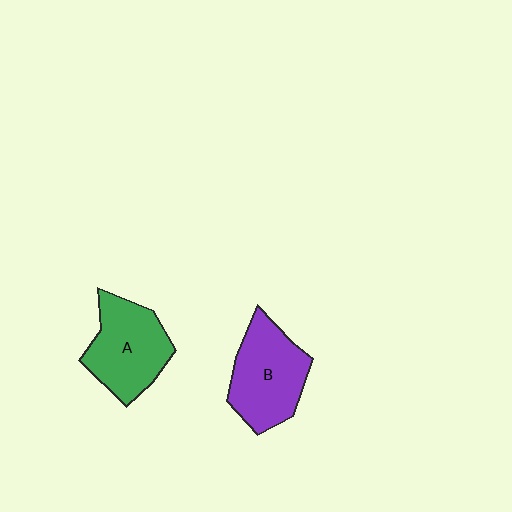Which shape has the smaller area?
Shape A (green).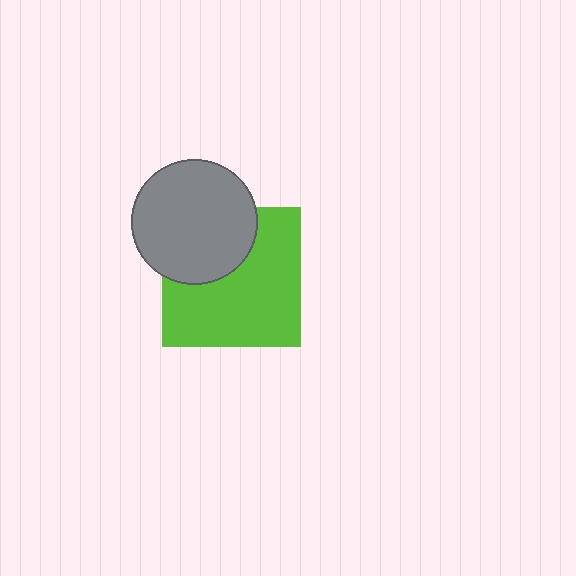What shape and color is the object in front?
The object in front is a gray circle.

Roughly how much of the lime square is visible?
Most of it is visible (roughly 67%).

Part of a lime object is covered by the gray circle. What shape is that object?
It is a square.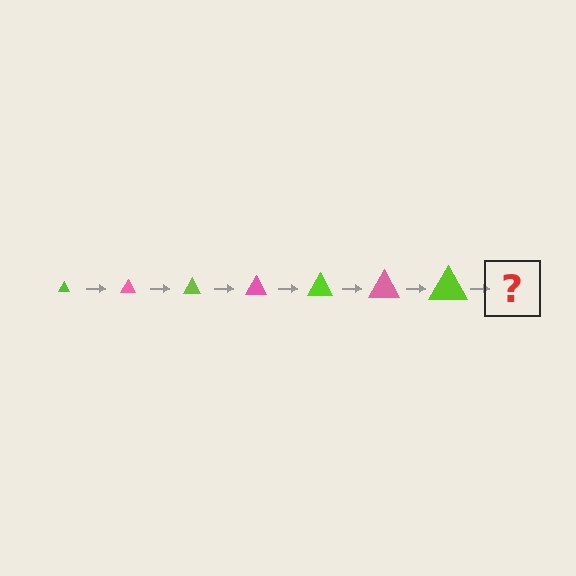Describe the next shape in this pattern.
It should be a pink triangle, larger than the previous one.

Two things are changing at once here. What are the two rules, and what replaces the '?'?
The two rules are that the triangle grows larger each step and the color cycles through lime and pink. The '?' should be a pink triangle, larger than the previous one.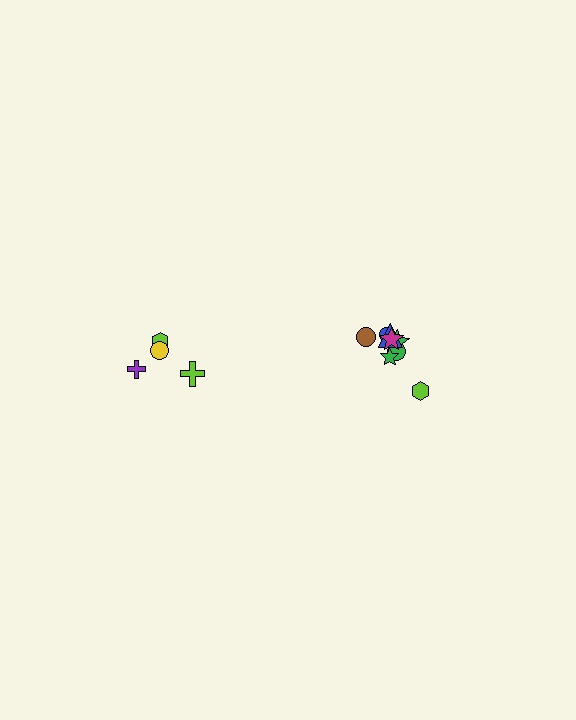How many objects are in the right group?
There are 8 objects.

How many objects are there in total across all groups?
There are 12 objects.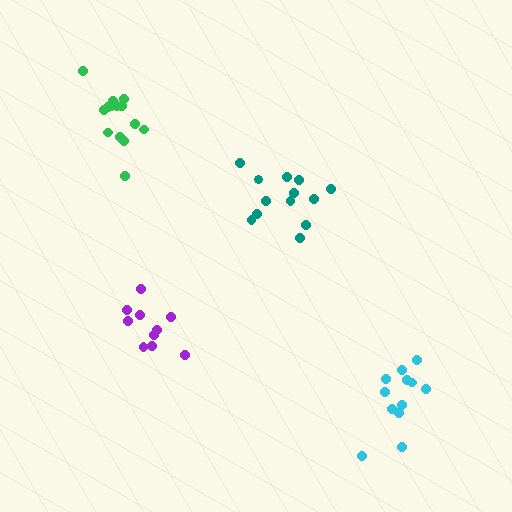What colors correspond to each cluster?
The clusters are colored: cyan, green, teal, purple.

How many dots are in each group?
Group 1: 12 dots, Group 2: 14 dots, Group 3: 13 dots, Group 4: 10 dots (49 total).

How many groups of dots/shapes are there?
There are 4 groups.